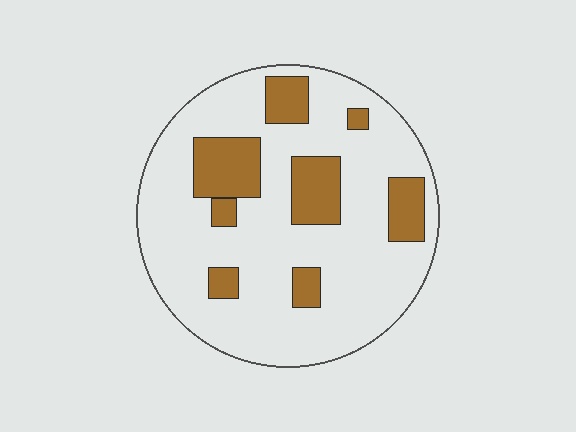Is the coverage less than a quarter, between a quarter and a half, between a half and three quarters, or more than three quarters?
Less than a quarter.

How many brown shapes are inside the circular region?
8.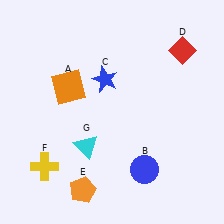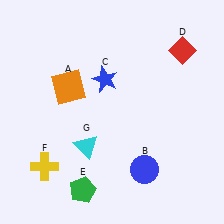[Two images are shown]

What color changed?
The pentagon (E) changed from orange in Image 1 to green in Image 2.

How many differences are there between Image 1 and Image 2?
There is 1 difference between the two images.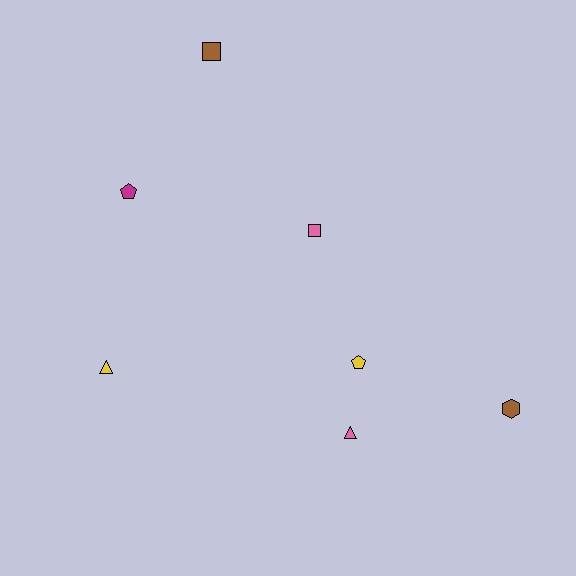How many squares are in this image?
There are 2 squares.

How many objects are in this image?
There are 7 objects.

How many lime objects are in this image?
There are no lime objects.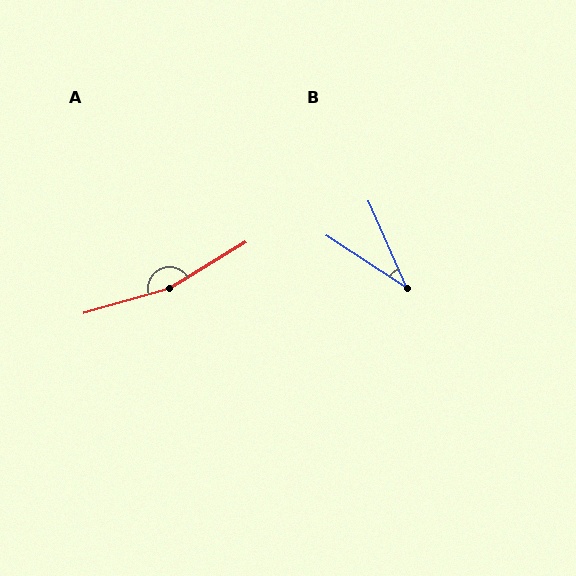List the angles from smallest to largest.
B (33°), A (164°).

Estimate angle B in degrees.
Approximately 33 degrees.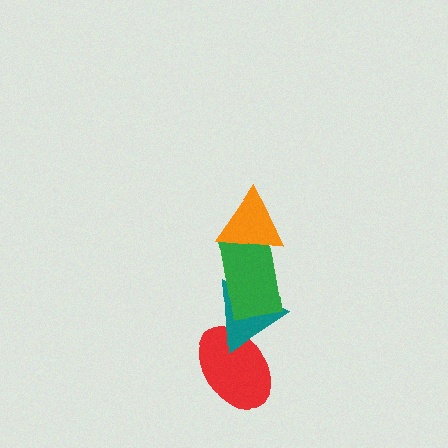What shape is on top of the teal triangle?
The green rectangle is on top of the teal triangle.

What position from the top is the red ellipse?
The red ellipse is 4th from the top.